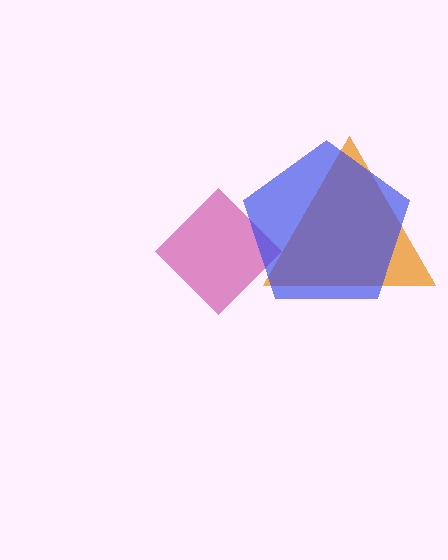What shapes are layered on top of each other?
The layered shapes are: a magenta diamond, an orange triangle, a blue pentagon.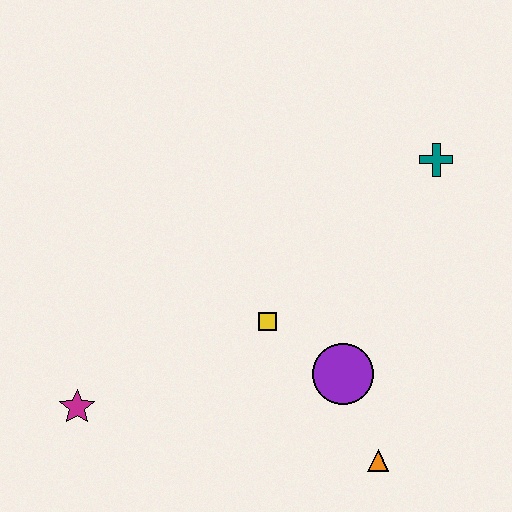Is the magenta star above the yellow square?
No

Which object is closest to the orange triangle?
The purple circle is closest to the orange triangle.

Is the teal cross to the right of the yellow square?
Yes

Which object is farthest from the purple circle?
The magenta star is farthest from the purple circle.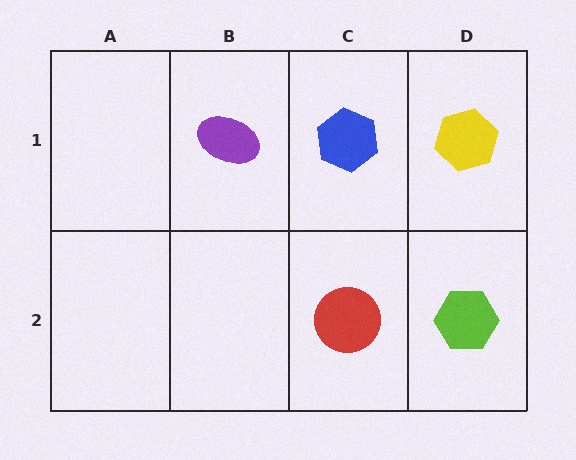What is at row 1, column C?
A blue hexagon.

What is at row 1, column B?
A purple ellipse.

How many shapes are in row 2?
2 shapes.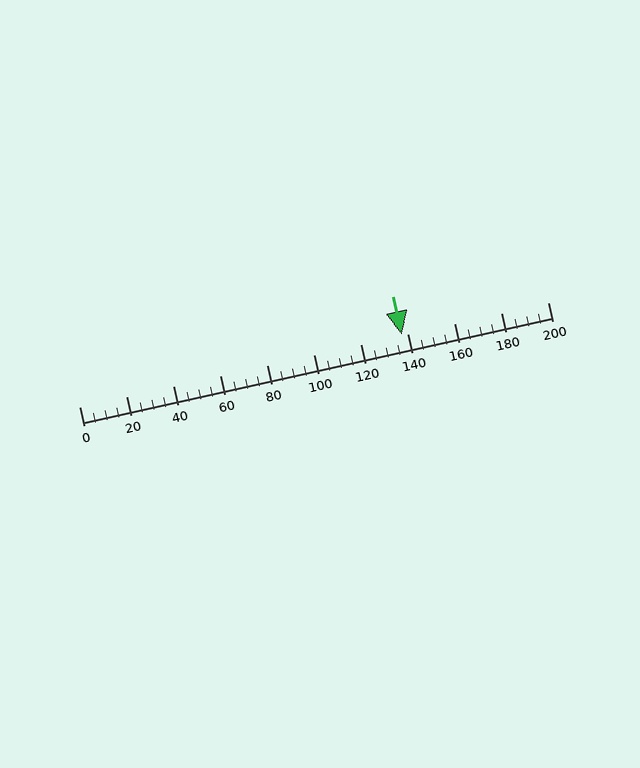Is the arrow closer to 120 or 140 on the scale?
The arrow is closer to 140.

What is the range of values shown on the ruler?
The ruler shows values from 0 to 200.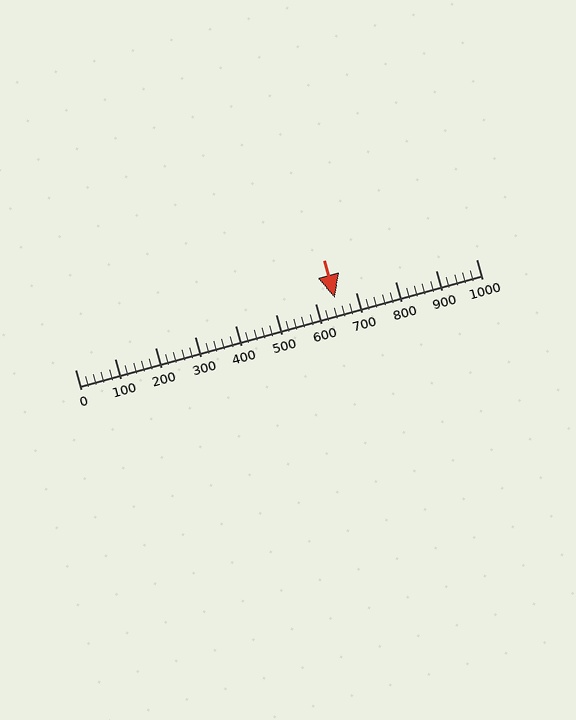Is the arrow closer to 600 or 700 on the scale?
The arrow is closer to 600.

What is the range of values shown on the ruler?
The ruler shows values from 0 to 1000.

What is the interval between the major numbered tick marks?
The major tick marks are spaced 100 units apart.